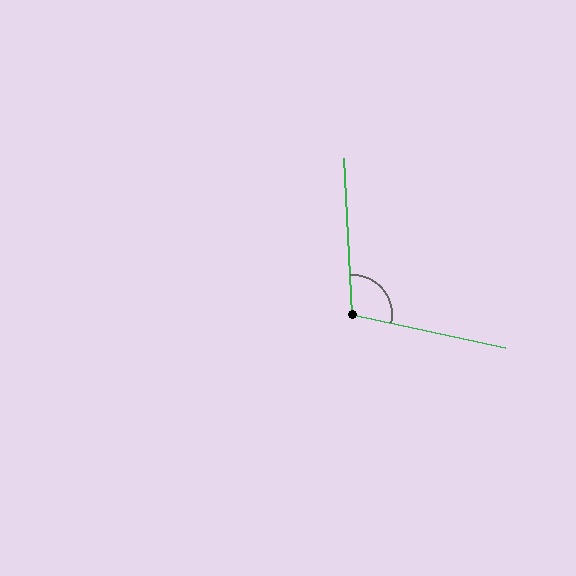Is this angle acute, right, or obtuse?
It is obtuse.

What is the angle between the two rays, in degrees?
Approximately 105 degrees.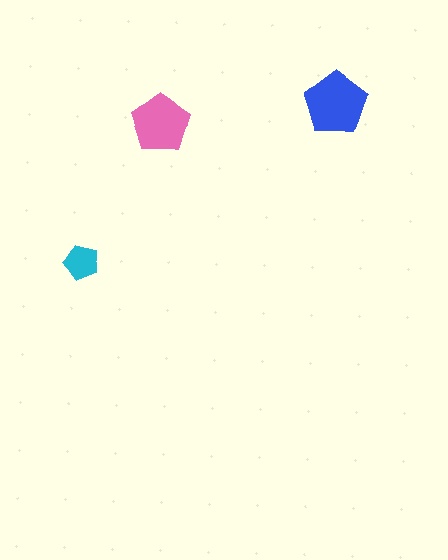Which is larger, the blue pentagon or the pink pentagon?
The blue one.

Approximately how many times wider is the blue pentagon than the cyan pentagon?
About 2 times wider.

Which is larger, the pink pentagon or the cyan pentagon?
The pink one.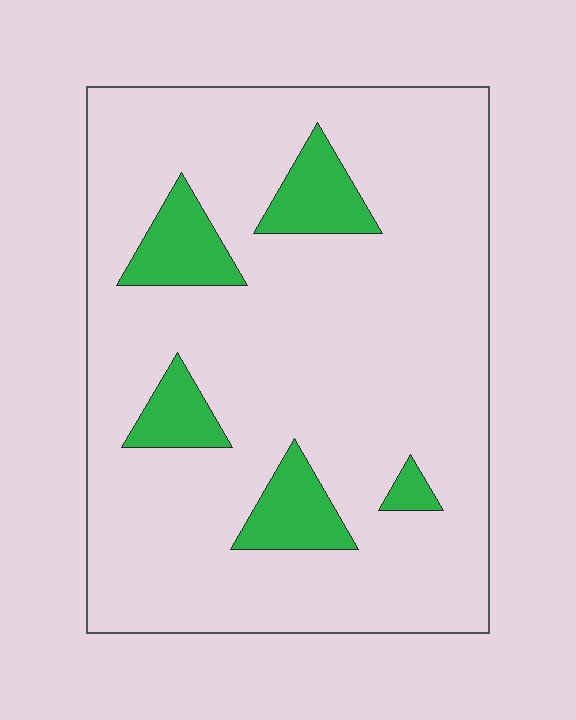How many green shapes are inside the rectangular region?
5.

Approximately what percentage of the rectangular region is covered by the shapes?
Approximately 15%.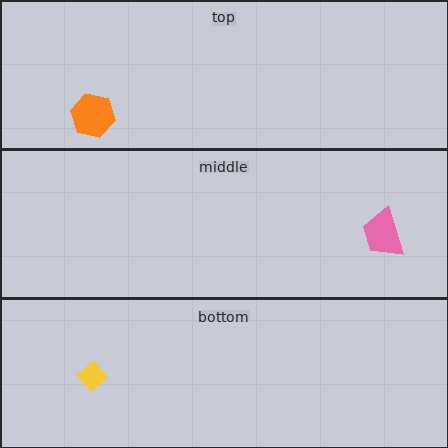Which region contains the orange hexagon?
The top region.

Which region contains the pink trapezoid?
The middle region.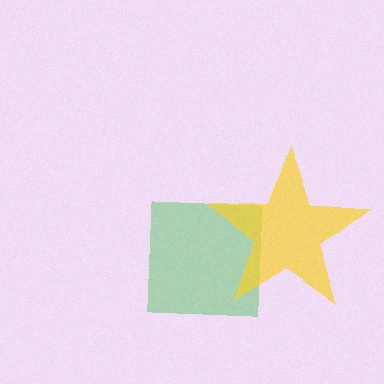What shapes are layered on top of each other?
The layered shapes are: a green square, a yellow star.